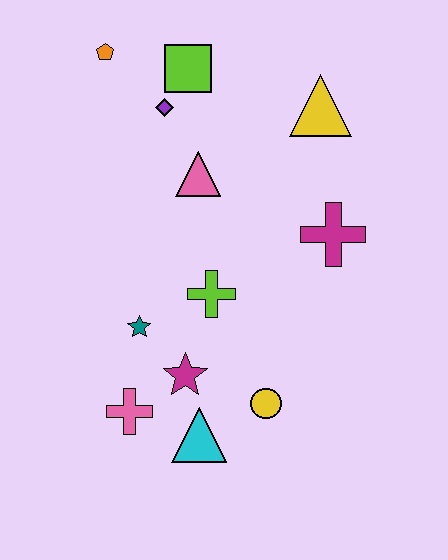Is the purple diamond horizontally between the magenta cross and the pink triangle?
No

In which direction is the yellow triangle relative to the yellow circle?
The yellow triangle is above the yellow circle.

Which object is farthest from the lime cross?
The orange pentagon is farthest from the lime cross.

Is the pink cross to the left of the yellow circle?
Yes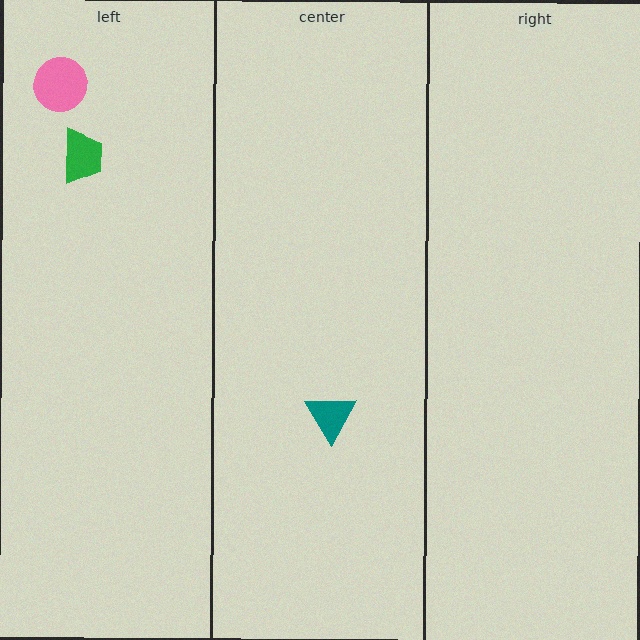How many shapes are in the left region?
2.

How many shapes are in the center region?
1.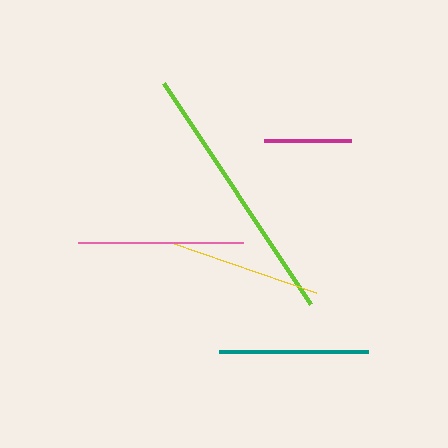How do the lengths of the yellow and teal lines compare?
The yellow and teal lines are approximately the same length.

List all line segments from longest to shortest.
From longest to shortest: lime, pink, yellow, teal, magenta.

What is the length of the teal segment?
The teal segment is approximately 149 pixels long.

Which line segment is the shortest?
The magenta line is the shortest at approximately 87 pixels.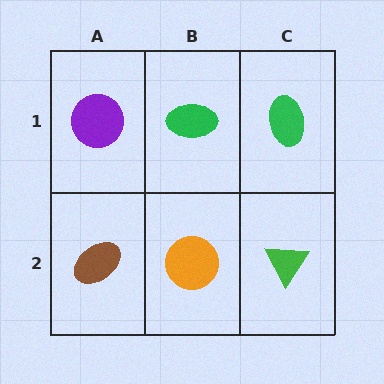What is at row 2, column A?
A brown ellipse.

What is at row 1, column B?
A green ellipse.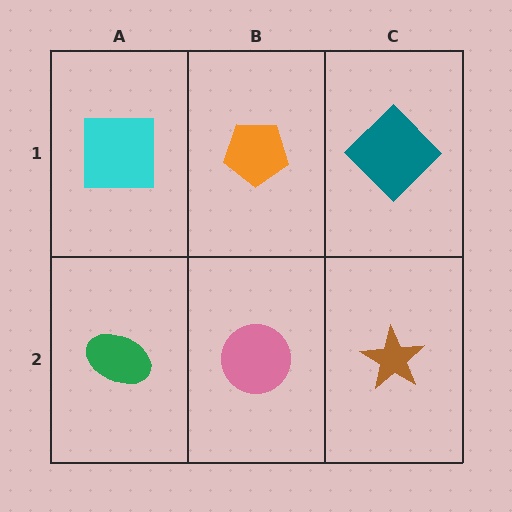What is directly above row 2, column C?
A teal diamond.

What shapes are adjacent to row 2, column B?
An orange pentagon (row 1, column B), a green ellipse (row 2, column A), a brown star (row 2, column C).